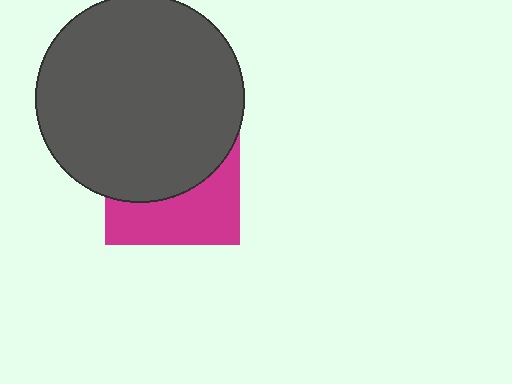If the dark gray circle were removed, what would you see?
You would see the complete magenta square.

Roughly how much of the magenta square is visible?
A small part of it is visible (roughly 42%).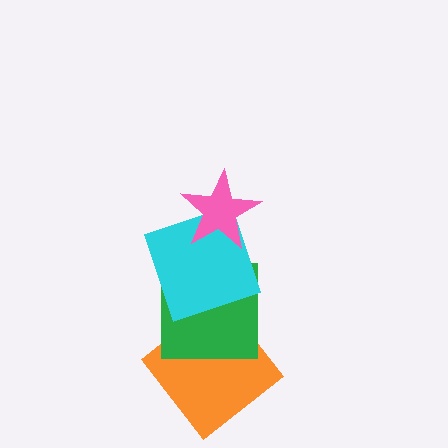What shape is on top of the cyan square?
The pink star is on top of the cyan square.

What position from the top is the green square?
The green square is 3rd from the top.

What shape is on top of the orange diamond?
The green square is on top of the orange diamond.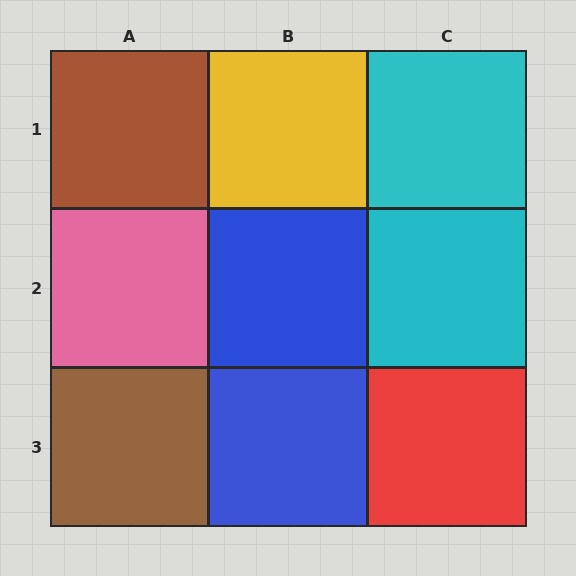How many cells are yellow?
1 cell is yellow.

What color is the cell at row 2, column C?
Cyan.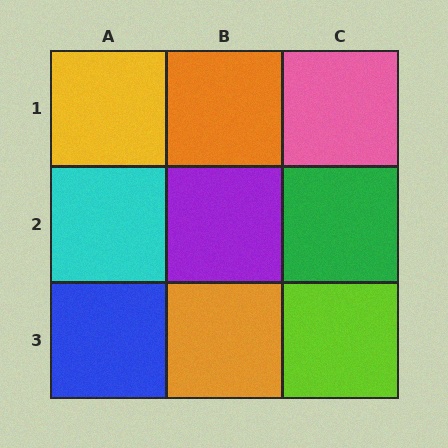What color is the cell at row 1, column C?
Pink.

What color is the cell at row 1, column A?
Yellow.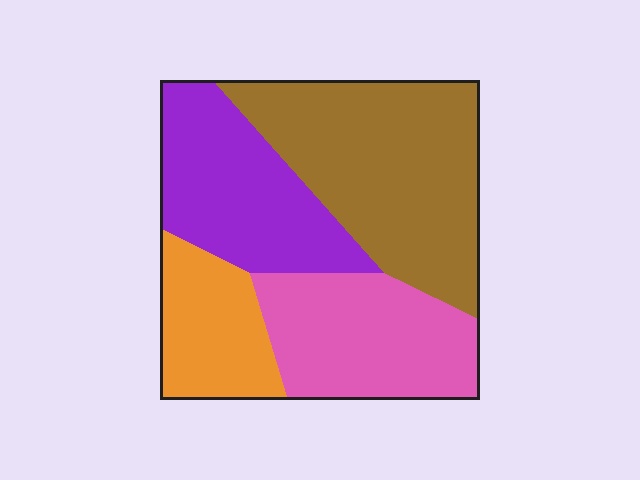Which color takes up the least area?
Orange, at roughly 15%.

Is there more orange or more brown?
Brown.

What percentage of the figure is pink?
Pink takes up between a sixth and a third of the figure.